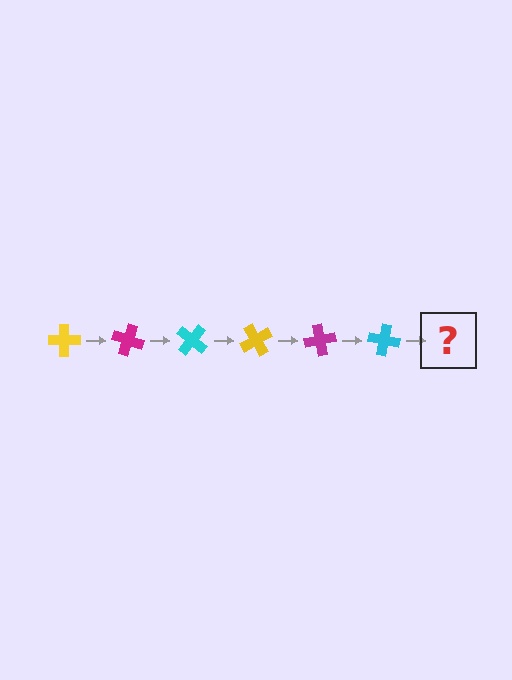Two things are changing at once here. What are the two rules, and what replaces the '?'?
The two rules are that it rotates 20 degrees each step and the color cycles through yellow, magenta, and cyan. The '?' should be a yellow cross, rotated 120 degrees from the start.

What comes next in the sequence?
The next element should be a yellow cross, rotated 120 degrees from the start.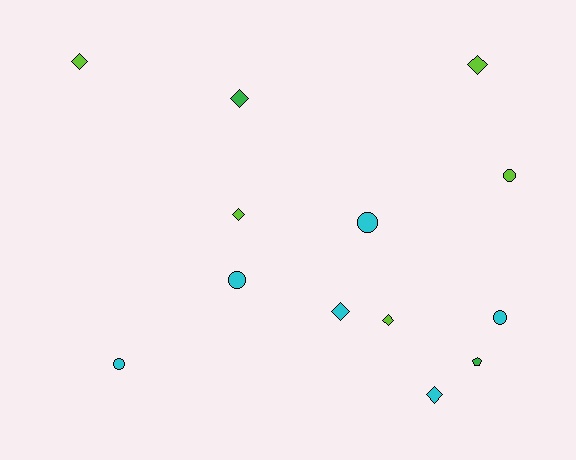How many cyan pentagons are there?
There are no cyan pentagons.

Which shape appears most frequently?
Diamond, with 7 objects.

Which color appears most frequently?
Cyan, with 6 objects.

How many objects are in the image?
There are 13 objects.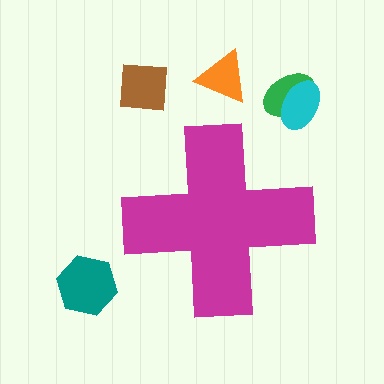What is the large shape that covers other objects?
A magenta cross.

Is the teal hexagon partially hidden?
No, the teal hexagon is fully visible.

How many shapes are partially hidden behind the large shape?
0 shapes are partially hidden.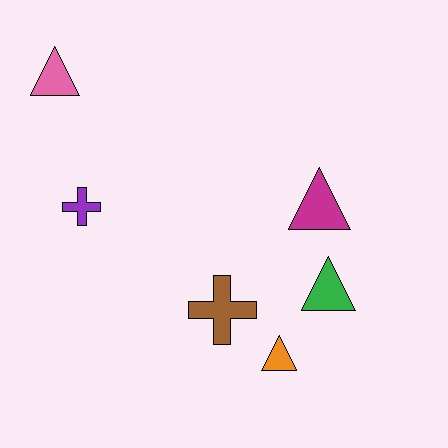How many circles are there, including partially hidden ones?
There are no circles.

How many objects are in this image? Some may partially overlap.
There are 6 objects.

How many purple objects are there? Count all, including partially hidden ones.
There is 1 purple object.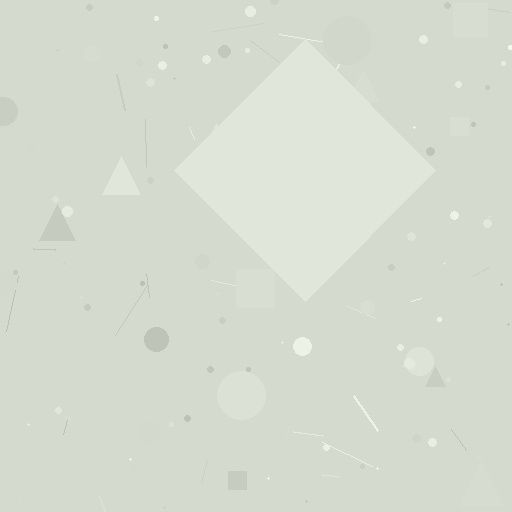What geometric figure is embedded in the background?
A diamond is embedded in the background.